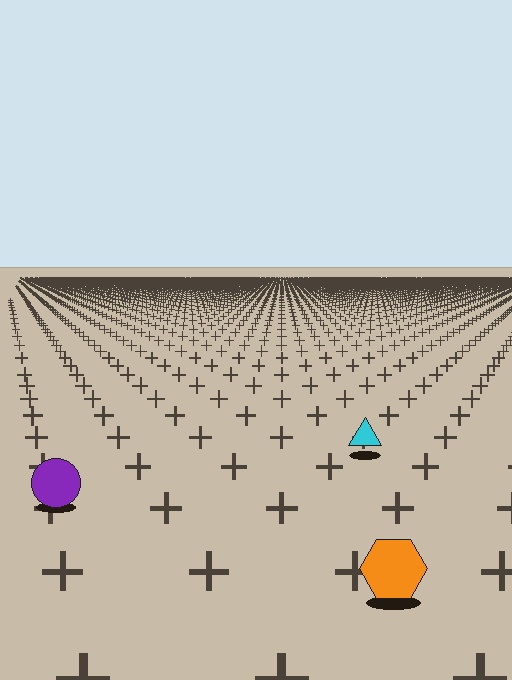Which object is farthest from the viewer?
The cyan triangle is farthest from the viewer. It appears smaller and the ground texture around it is denser.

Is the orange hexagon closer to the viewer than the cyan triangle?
Yes. The orange hexagon is closer — you can tell from the texture gradient: the ground texture is coarser near it.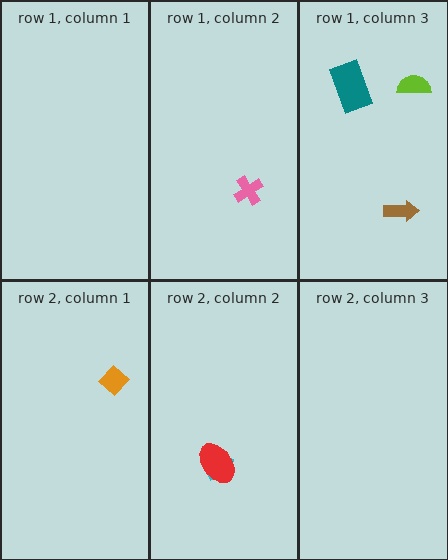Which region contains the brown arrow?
The row 1, column 3 region.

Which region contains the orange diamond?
The row 2, column 1 region.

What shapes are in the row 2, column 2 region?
The cyan pentagon, the red ellipse.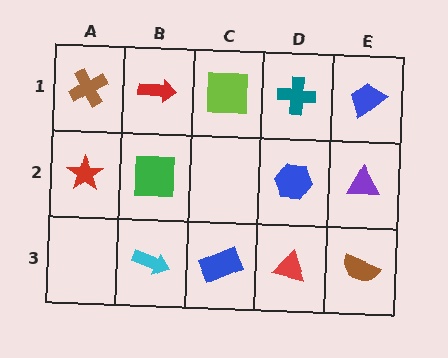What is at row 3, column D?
A red triangle.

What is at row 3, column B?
A cyan arrow.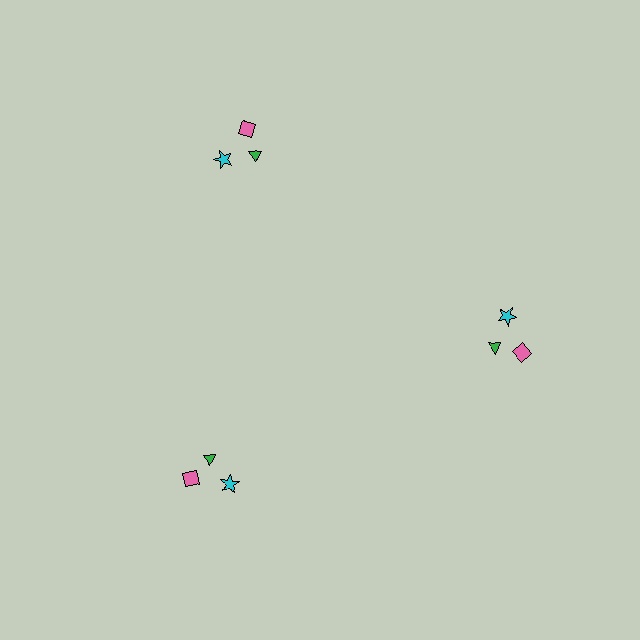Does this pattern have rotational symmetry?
Yes, this pattern has 3-fold rotational symmetry. It looks the same after rotating 120 degrees around the center.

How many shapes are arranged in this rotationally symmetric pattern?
There are 9 shapes, arranged in 3 groups of 3.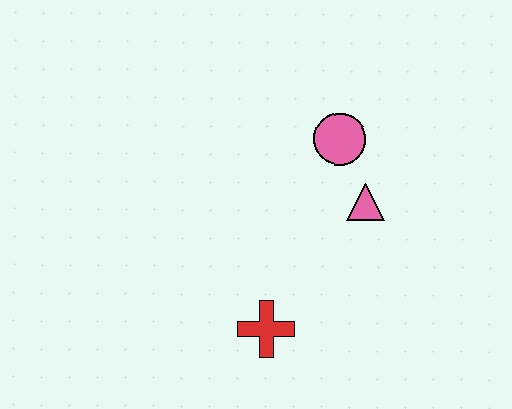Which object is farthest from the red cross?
The pink circle is farthest from the red cross.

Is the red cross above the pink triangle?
No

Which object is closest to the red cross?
The pink triangle is closest to the red cross.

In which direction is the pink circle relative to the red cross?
The pink circle is above the red cross.